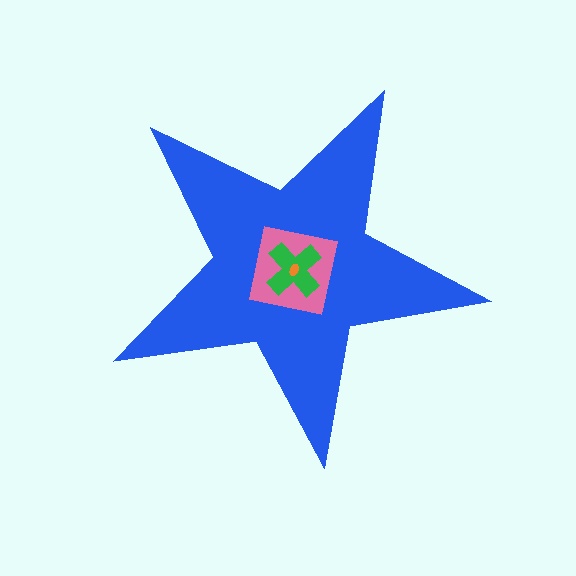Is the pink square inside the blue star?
Yes.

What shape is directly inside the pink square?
The green cross.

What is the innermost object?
The orange ellipse.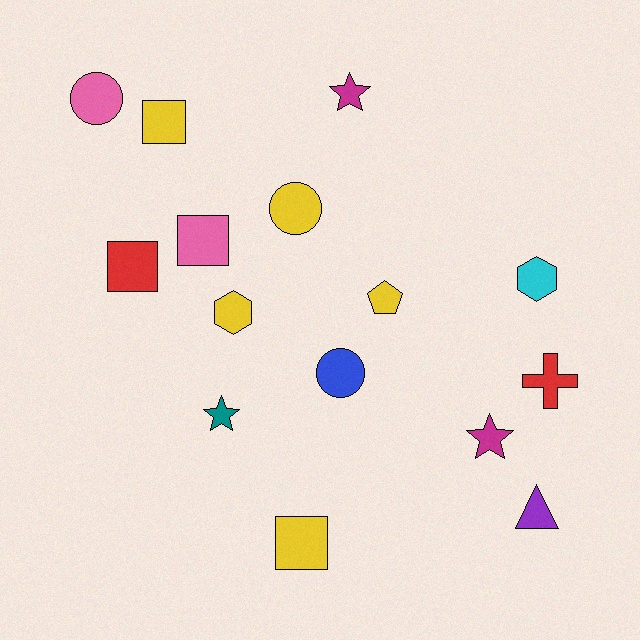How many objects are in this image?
There are 15 objects.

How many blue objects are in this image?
There is 1 blue object.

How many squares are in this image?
There are 4 squares.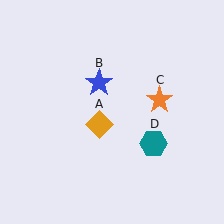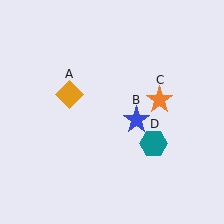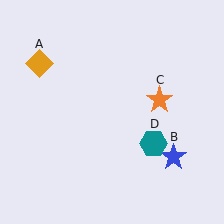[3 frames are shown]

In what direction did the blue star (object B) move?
The blue star (object B) moved down and to the right.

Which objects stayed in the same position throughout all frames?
Orange star (object C) and teal hexagon (object D) remained stationary.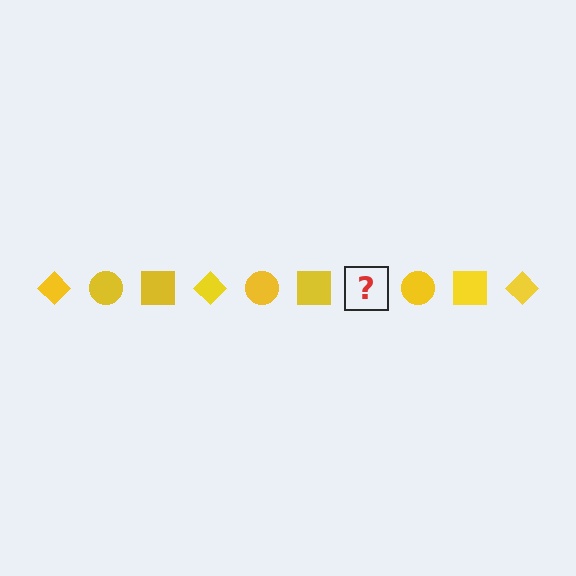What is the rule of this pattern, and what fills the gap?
The rule is that the pattern cycles through diamond, circle, square shapes in yellow. The gap should be filled with a yellow diamond.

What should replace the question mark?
The question mark should be replaced with a yellow diamond.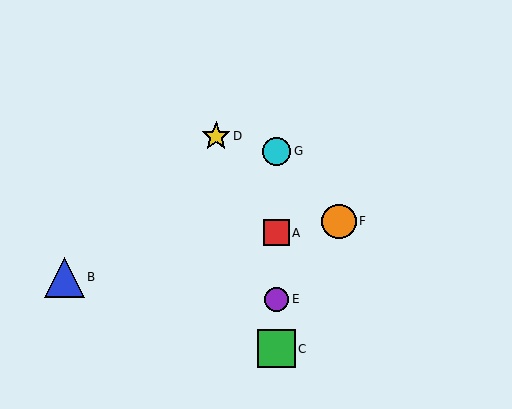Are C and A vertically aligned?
Yes, both are at x≈277.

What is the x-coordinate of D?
Object D is at x≈216.